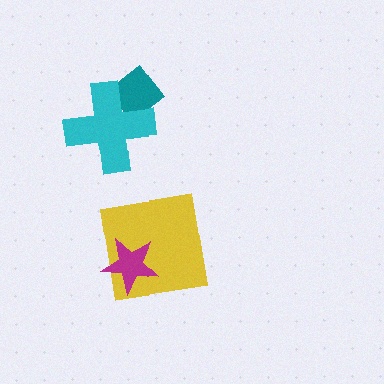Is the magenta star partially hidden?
No, no other shape covers it.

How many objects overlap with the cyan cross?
1 object overlaps with the cyan cross.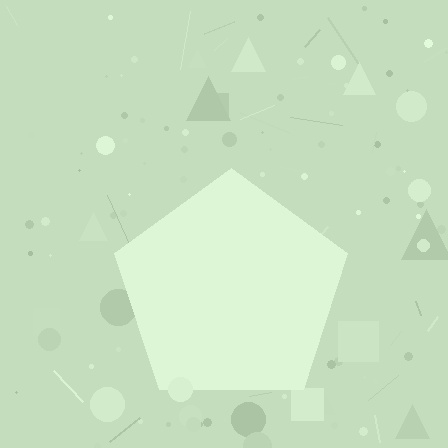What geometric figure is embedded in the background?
A pentagon is embedded in the background.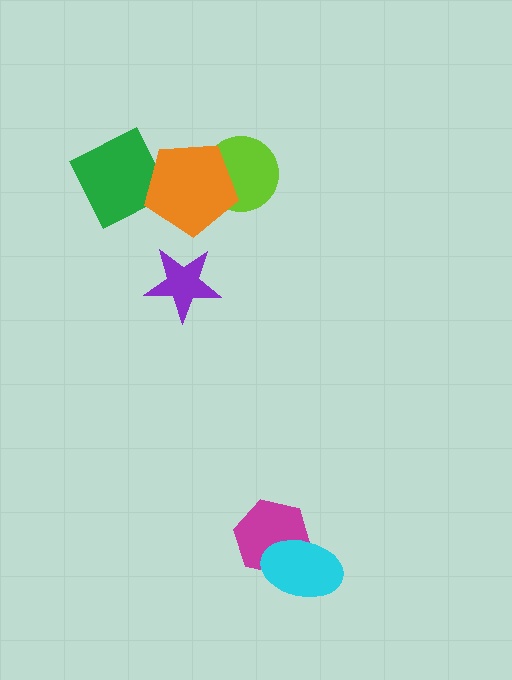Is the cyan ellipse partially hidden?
No, no other shape covers it.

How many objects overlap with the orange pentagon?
2 objects overlap with the orange pentagon.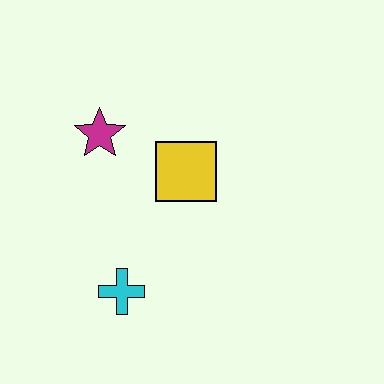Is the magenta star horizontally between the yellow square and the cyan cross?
No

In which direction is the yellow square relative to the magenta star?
The yellow square is to the right of the magenta star.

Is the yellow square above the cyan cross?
Yes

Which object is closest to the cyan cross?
The yellow square is closest to the cyan cross.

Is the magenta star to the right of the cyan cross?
No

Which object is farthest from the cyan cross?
The magenta star is farthest from the cyan cross.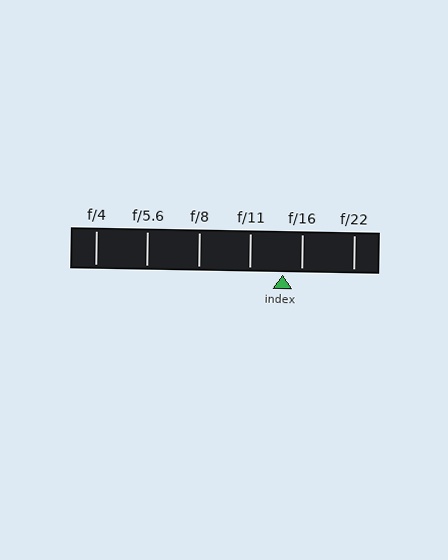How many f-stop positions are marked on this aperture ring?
There are 6 f-stop positions marked.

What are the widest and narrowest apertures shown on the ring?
The widest aperture shown is f/4 and the narrowest is f/22.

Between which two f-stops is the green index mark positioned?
The index mark is between f/11 and f/16.